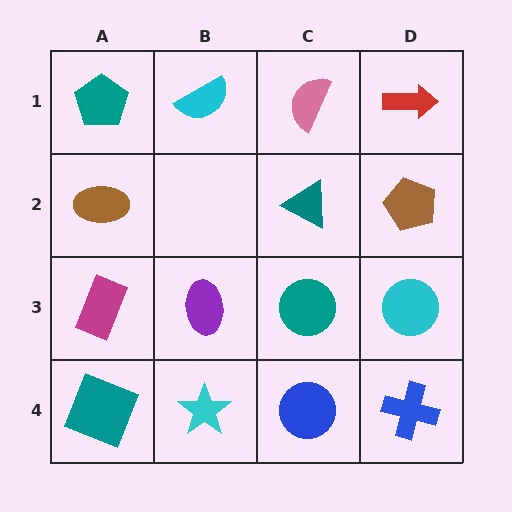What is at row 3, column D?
A cyan circle.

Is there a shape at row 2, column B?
No, that cell is empty.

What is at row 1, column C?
A pink semicircle.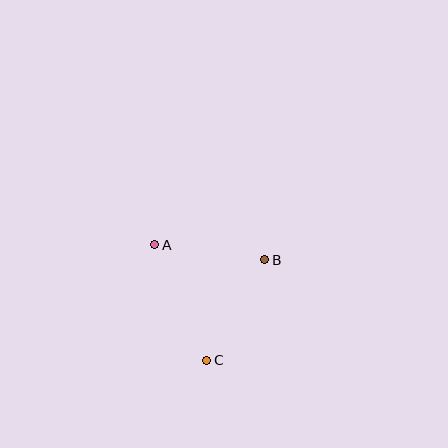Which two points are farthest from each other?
Points A and C are farthest from each other.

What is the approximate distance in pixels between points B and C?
The distance between B and C is approximately 116 pixels.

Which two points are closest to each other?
Points A and B are closest to each other.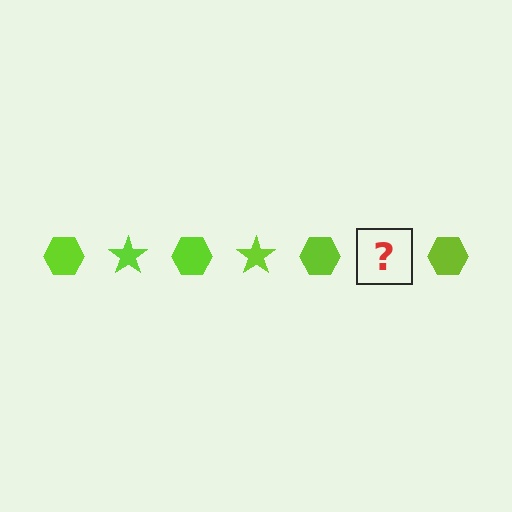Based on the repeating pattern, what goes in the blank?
The blank should be a lime star.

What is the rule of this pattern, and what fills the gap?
The rule is that the pattern cycles through hexagon, star shapes in lime. The gap should be filled with a lime star.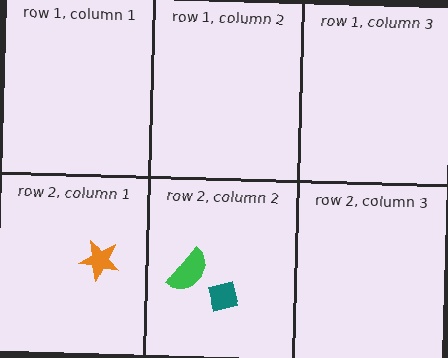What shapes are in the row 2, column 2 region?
The green semicircle, the teal square.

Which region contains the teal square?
The row 2, column 2 region.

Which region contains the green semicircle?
The row 2, column 2 region.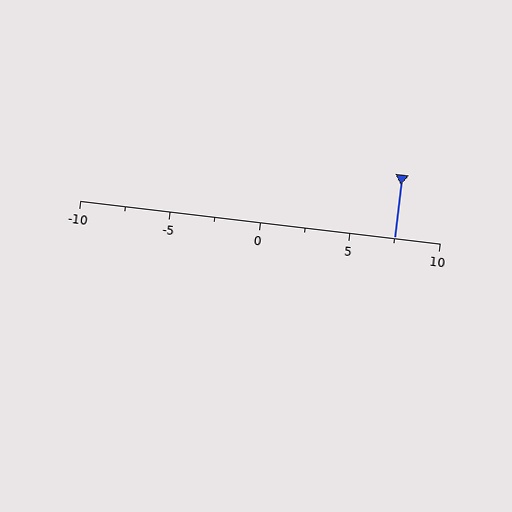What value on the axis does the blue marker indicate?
The marker indicates approximately 7.5.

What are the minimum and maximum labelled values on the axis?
The axis runs from -10 to 10.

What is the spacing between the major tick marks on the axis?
The major ticks are spaced 5 apart.